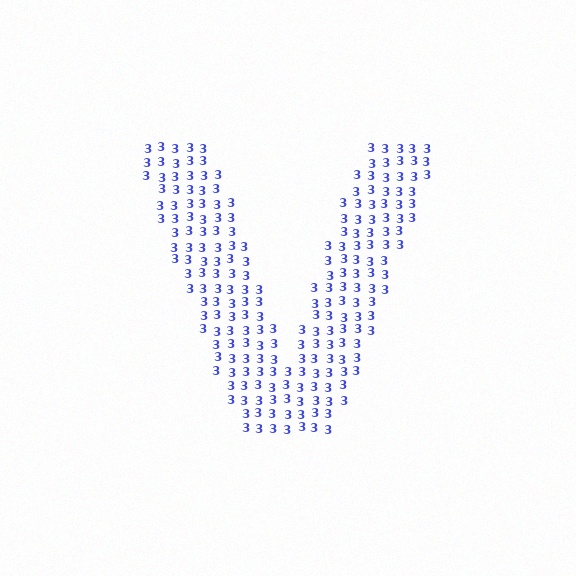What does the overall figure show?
The overall figure shows the letter V.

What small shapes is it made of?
It is made of small digit 3's.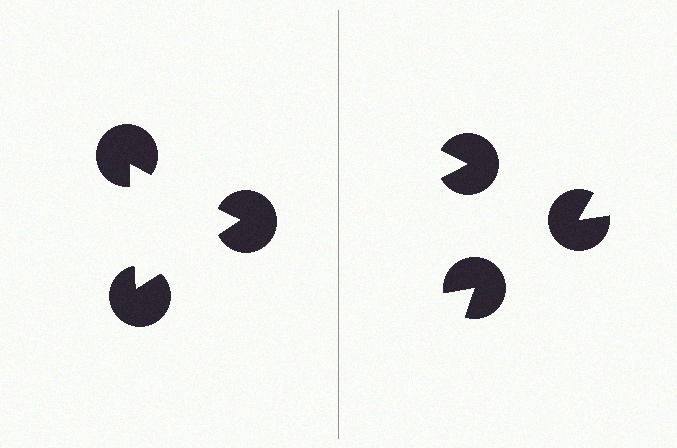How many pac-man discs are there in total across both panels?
6 — 3 on each side.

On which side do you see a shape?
An illusory triangle appears on the left side. On the right side the wedge cuts are rotated, so no coherent shape forms.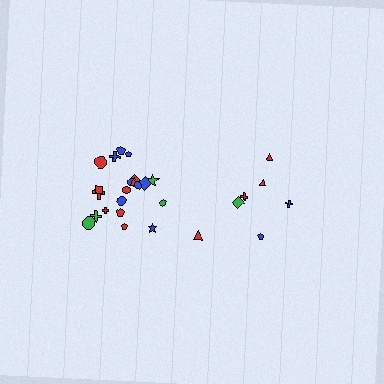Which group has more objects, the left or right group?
The left group.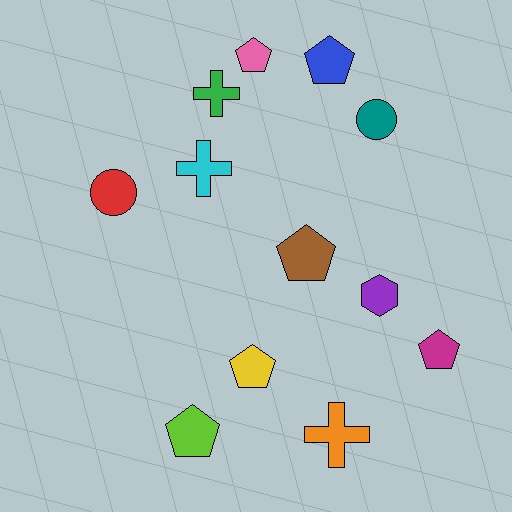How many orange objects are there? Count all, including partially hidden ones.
There is 1 orange object.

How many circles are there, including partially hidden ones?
There are 2 circles.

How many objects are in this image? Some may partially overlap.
There are 12 objects.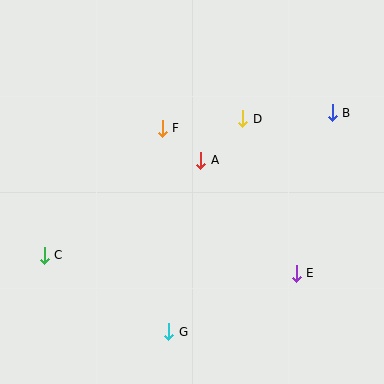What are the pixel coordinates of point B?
Point B is at (332, 113).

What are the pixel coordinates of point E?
Point E is at (296, 273).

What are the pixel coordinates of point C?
Point C is at (44, 255).